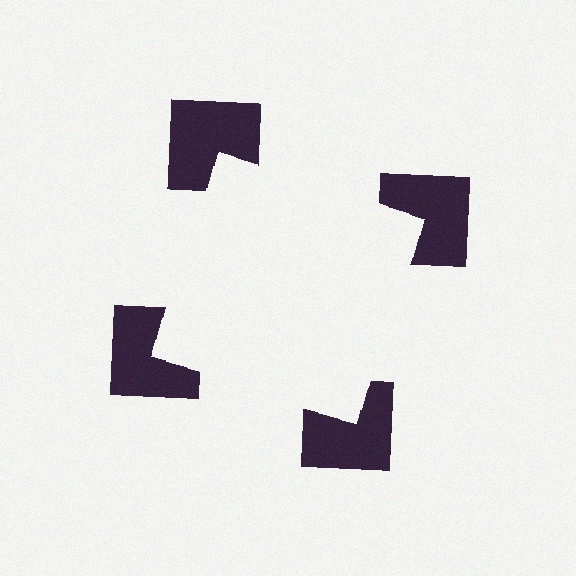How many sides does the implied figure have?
4 sides.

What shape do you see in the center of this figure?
An illusory square — its edges are inferred from the aligned wedge cuts in the notched squares, not physically drawn.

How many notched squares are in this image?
There are 4 — one at each vertex of the illusory square.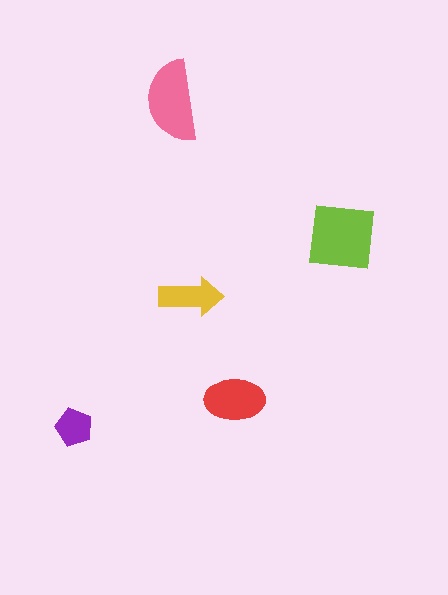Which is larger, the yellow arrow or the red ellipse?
The red ellipse.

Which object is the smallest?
The purple pentagon.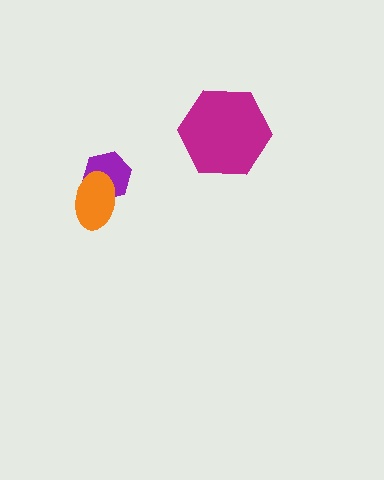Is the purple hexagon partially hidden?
Yes, it is partially covered by another shape.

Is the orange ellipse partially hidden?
No, no other shape covers it.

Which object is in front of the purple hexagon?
The orange ellipse is in front of the purple hexagon.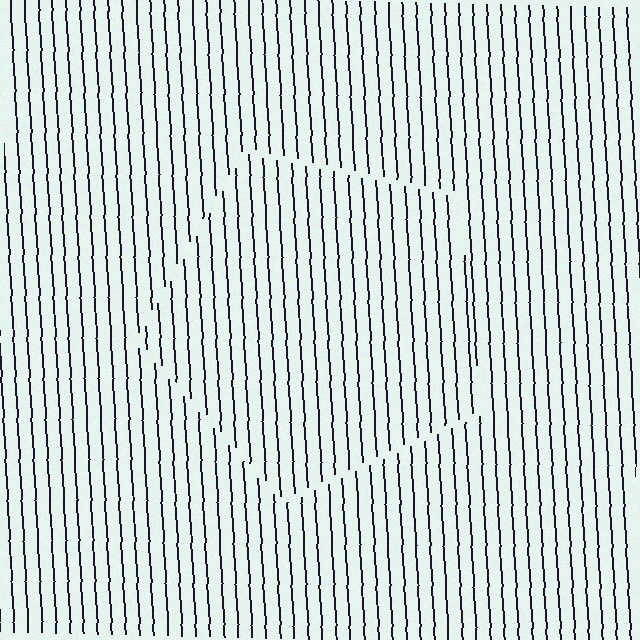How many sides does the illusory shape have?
5 sides — the line-ends trace a pentagon.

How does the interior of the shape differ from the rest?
The interior of the shape contains the same grating, shifted by half a period — the contour is defined by the phase discontinuity where line-ends from the inner and outer gratings abut.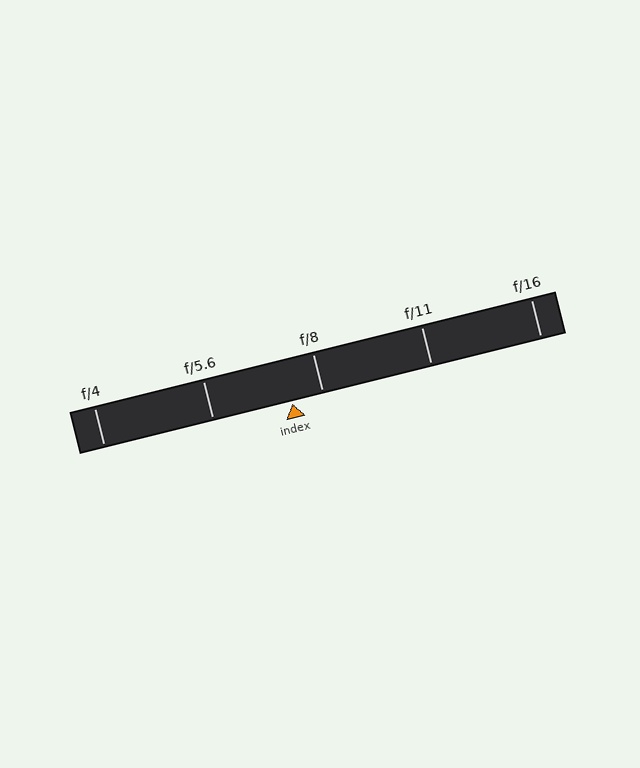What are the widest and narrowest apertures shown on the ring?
The widest aperture shown is f/4 and the narrowest is f/16.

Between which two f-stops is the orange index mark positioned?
The index mark is between f/5.6 and f/8.